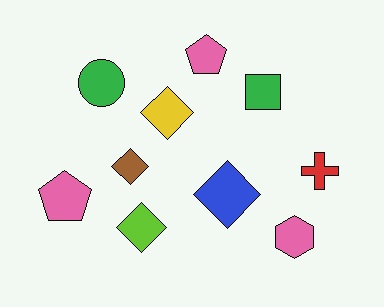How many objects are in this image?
There are 10 objects.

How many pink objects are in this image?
There are 3 pink objects.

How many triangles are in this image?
There are no triangles.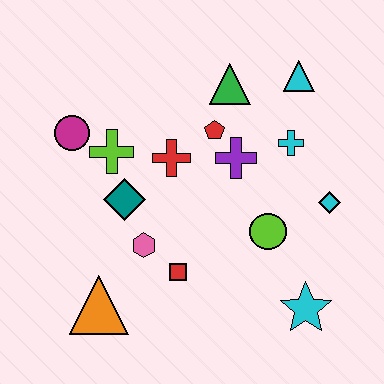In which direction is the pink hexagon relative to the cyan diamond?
The pink hexagon is to the left of the cyan diamond.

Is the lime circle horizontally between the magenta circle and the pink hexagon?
No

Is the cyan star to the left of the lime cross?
No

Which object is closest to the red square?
The pink hexagon is closest to the red square.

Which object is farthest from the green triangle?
The orange triangle is farthest from the green triangle.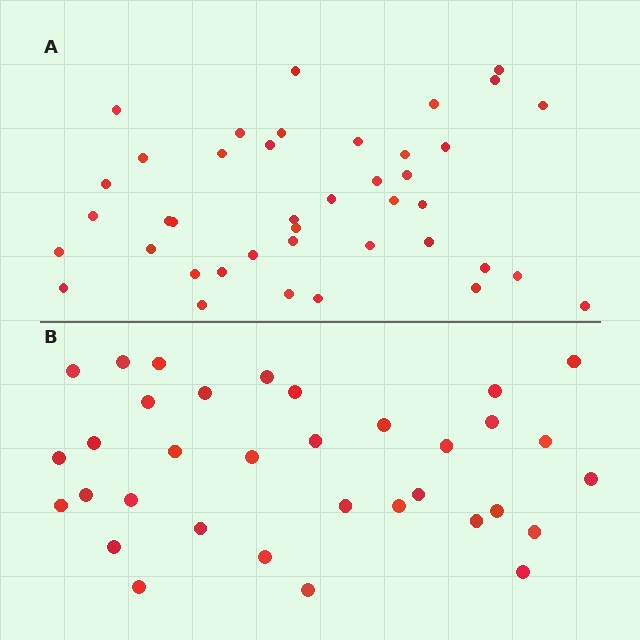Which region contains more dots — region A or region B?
Region A (the top region) has more dots.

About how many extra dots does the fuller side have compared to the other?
Region A has roughly 8 or so more dots than region B.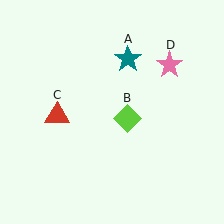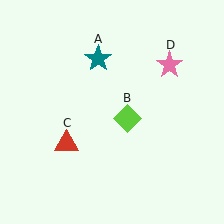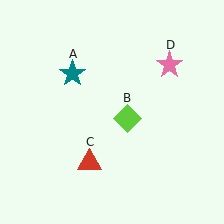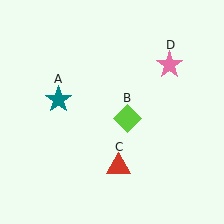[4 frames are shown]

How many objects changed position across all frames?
2 objects changed position: teal star (object A), red triangle (object C).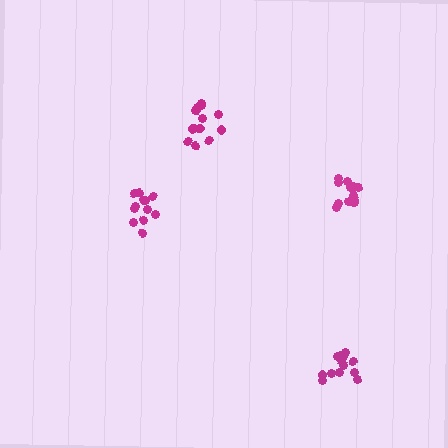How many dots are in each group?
Group 1: 14 dots, Group 2: 12 dots, Group 3: 13 dots, Group 4: 13 dots (52 total).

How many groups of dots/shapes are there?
There are 4 groups.